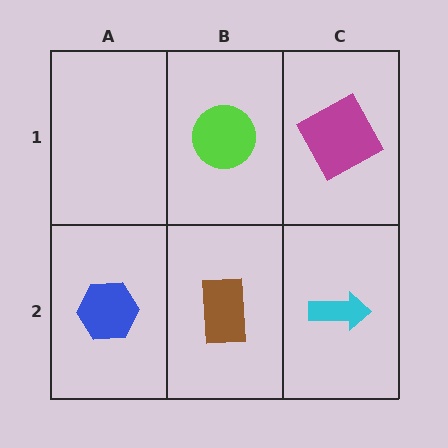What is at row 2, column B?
A brown rectangle.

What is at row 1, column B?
A lime circle.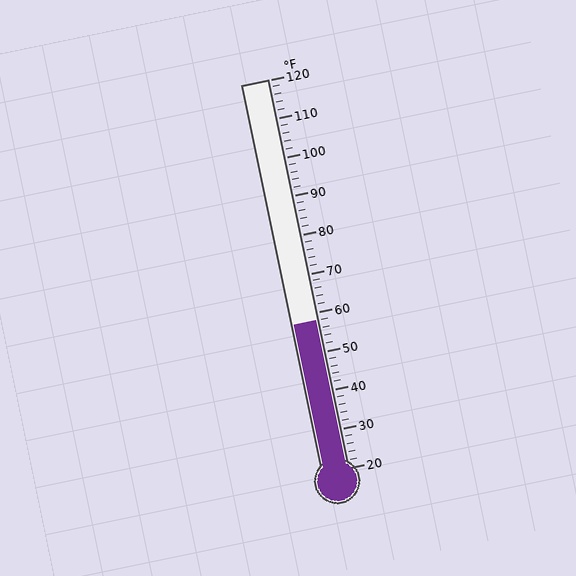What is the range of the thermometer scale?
The thermometer scale ranges from 20°F to 120°F.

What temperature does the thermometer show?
The thermometer shows approximately 58°F.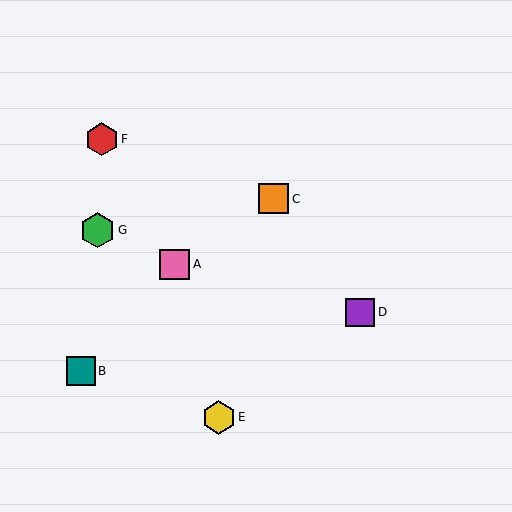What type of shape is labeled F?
Shape F is a red hexagon.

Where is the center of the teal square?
The center of the teal square is at (81, 371).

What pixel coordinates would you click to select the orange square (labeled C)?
Click at (274, 199) to select the orange square C.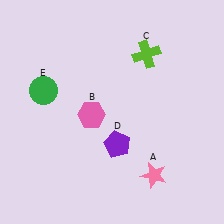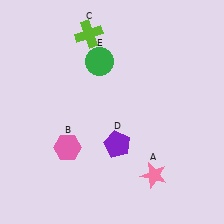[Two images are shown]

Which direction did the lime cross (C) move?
The lime cross (C) moved left.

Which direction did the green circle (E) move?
The green circle (E) moved right.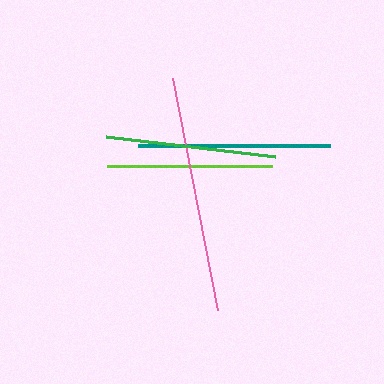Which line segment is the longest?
The pink line is the longest at approximately 236 pixels.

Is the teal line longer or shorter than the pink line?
The pink line is longer than the teal line.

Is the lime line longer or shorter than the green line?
The green line is longer than the lime line.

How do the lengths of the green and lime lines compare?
The green and lime lines are approximately the same length.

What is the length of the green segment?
The green segment is approximately 171 pixels long.